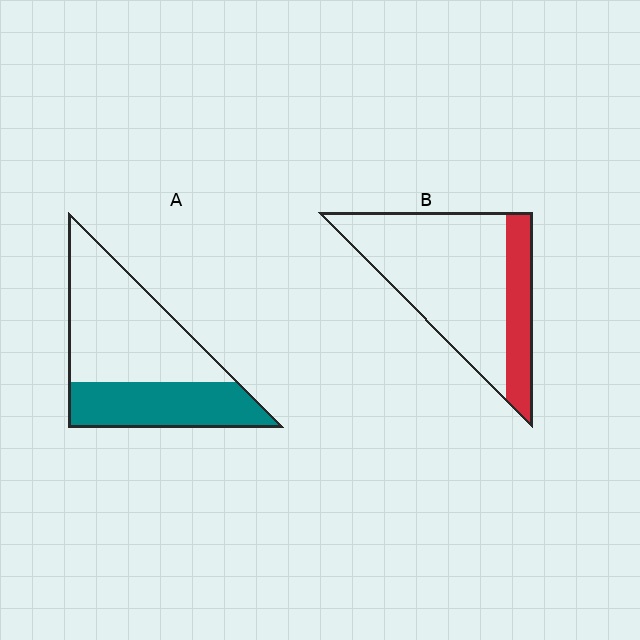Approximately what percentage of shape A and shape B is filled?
A is approximately 40% and B is approximately 25%.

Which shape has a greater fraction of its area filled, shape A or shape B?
Shape A.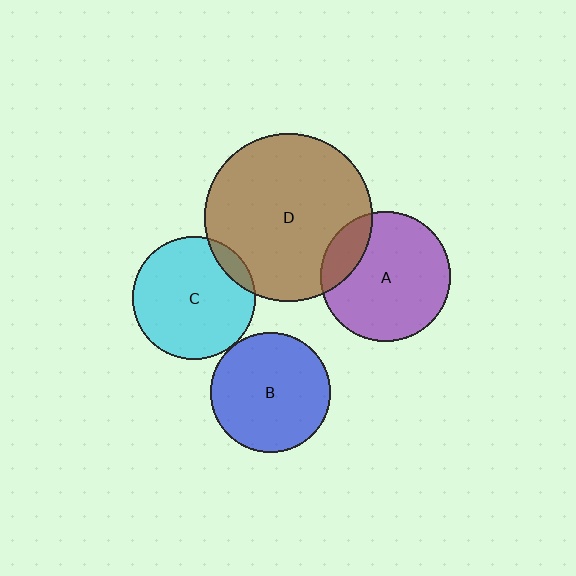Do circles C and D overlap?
Yes.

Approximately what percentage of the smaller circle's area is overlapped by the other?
Approximately 10%.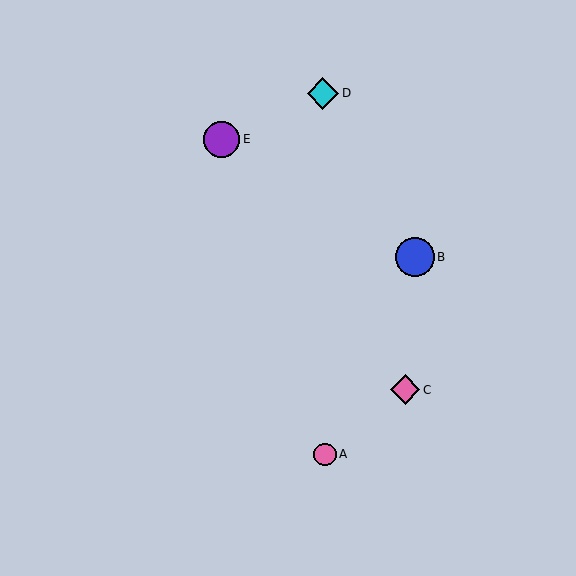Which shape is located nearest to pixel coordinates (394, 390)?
The pink diamond (labeled C) at (405, 390) is nearest to that location.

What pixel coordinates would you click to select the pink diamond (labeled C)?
Click at (405, 390) to select the pink diamond C.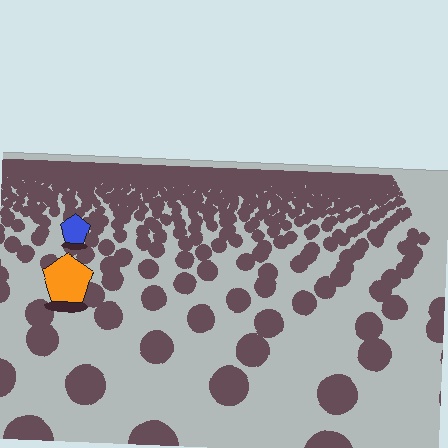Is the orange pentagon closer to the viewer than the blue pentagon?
Yes. The orange pentagon is closer — you can tell from the texture gradient: the ground texture is coarser near it.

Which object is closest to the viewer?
The orange pentagon is closest. The texture marks near it are larger and more spread out.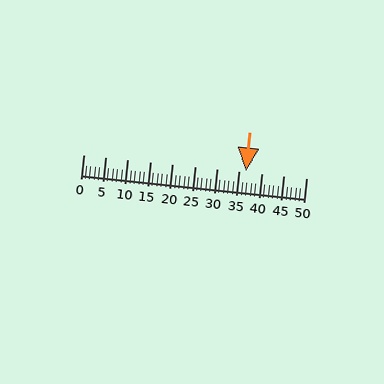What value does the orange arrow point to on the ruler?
The orange arrow points to approximately 36.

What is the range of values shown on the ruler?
The ruler shows values from 0 to 50.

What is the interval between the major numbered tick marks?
The major tick marks are spaced 5 units apart.